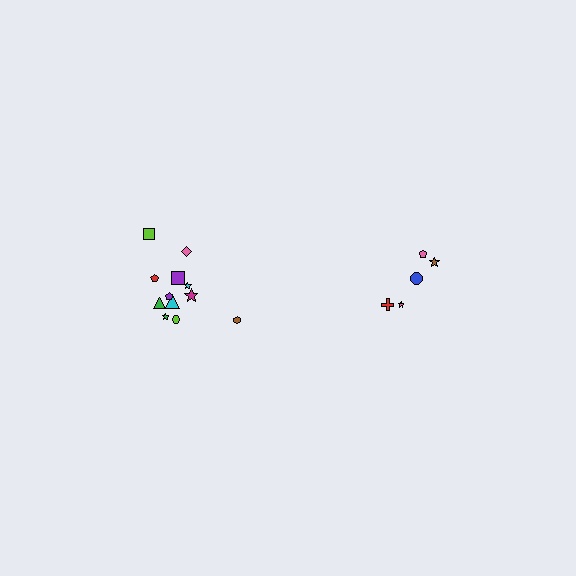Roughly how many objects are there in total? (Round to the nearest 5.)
Roughly 15 objects in total.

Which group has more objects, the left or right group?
The left group.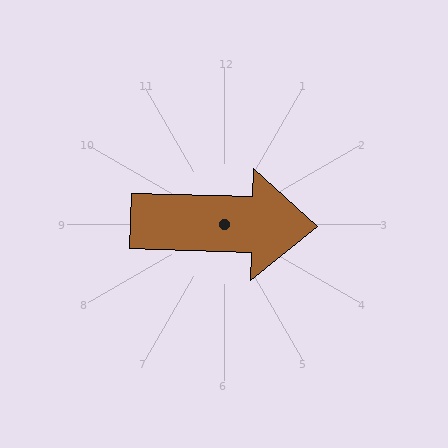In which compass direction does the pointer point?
East.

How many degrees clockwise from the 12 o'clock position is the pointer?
Approximately 92 degrees.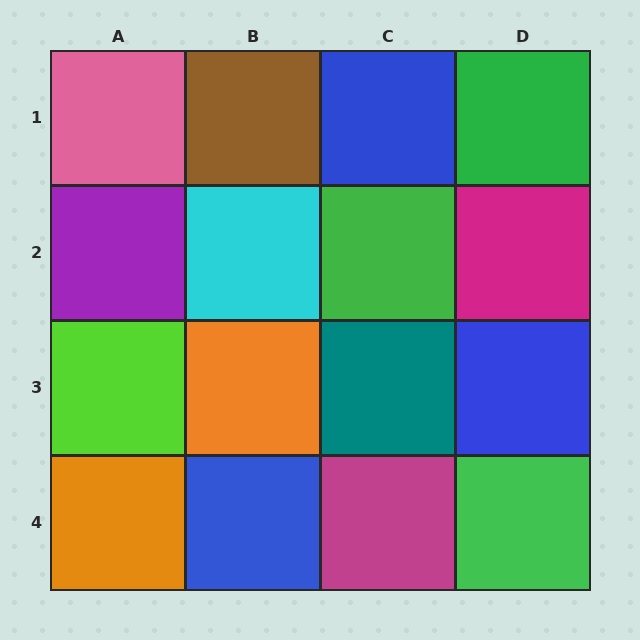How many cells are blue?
3 cells are blue.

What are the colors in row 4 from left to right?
Orange, blue, magenta, green.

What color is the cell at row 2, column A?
Purple.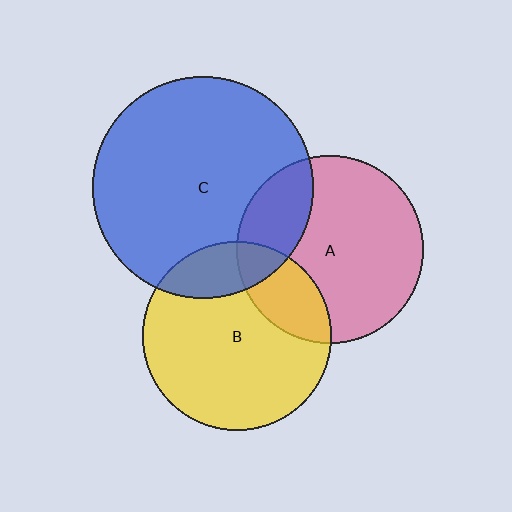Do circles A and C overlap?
Yes.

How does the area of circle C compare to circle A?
Approximately 1.4 times.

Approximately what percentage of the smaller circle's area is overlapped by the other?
Approximately 25%.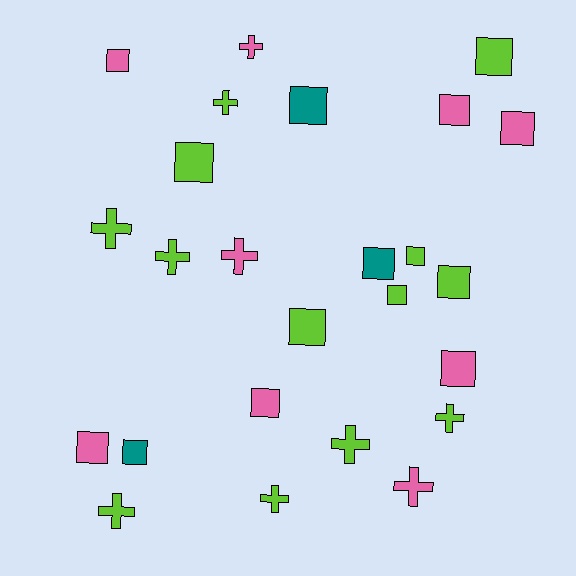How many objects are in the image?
There are 25 objects.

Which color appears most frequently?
Lime, with 13 objects.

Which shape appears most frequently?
Square, with 15 objects.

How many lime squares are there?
There are 6 lime squares.